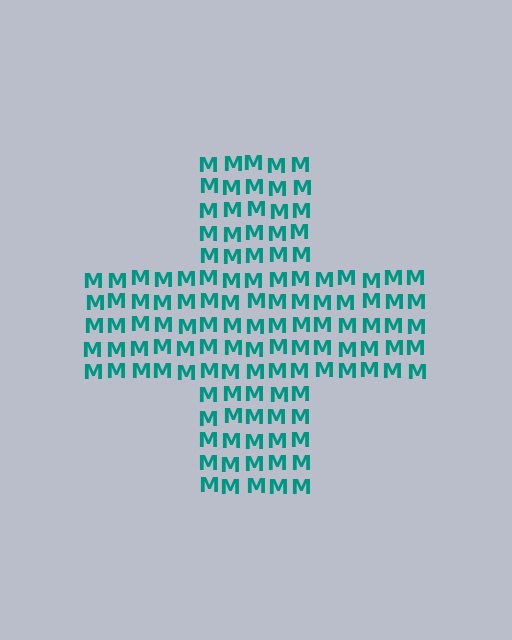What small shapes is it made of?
It is made of small letter M's.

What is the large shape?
The large shape is a cross.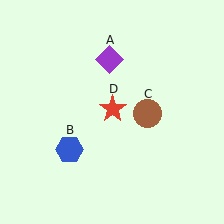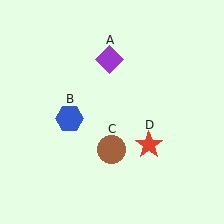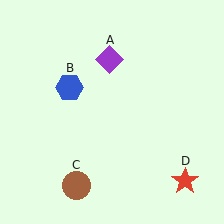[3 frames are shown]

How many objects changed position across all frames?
3 objects changed position: blue hexagon (object B), brown circle (object C), red star (object D).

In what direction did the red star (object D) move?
The red star (object D) moved down and to the right.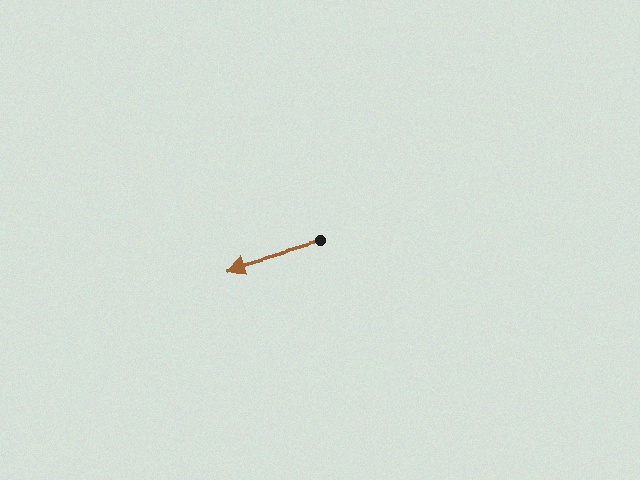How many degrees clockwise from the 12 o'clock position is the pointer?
Approximately 254 degrees.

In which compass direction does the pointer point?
West.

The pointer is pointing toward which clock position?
Roughly 8 o'clock.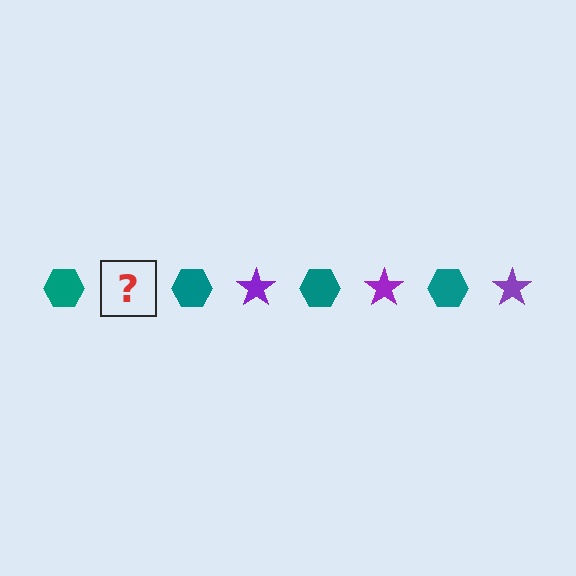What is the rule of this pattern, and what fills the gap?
The rule is that the pattern alternates between teal hexagon and purple star. The gap should be filled with a purple star.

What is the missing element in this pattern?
The missing element is a purple star.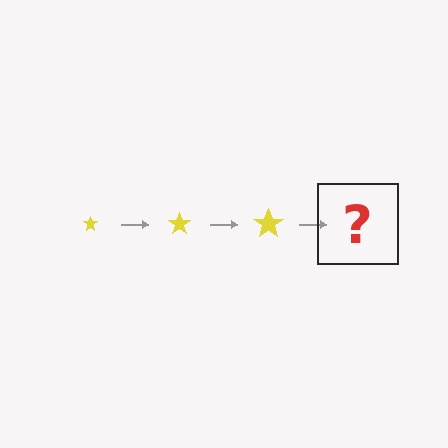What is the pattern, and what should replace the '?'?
The pattern is that the star gets progressively larger each step. The '?' should be a yellow star, larger than the previous one.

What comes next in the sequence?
The next element should be a yellow star, larger than the previous one.